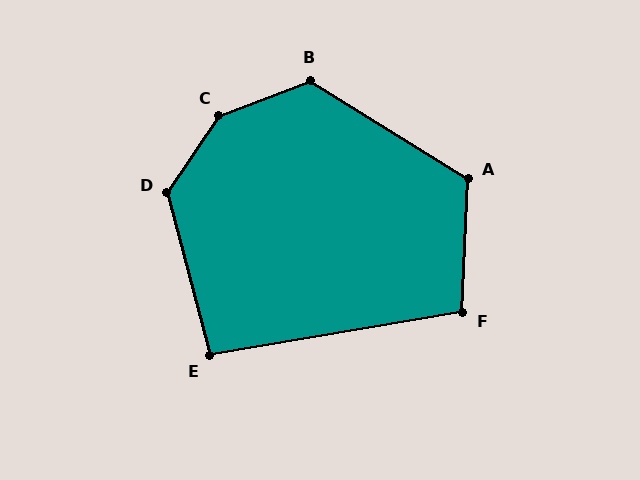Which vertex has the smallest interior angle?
E, at approximately 95 degrees.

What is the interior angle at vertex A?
Approximately 120 degrees (obtuse).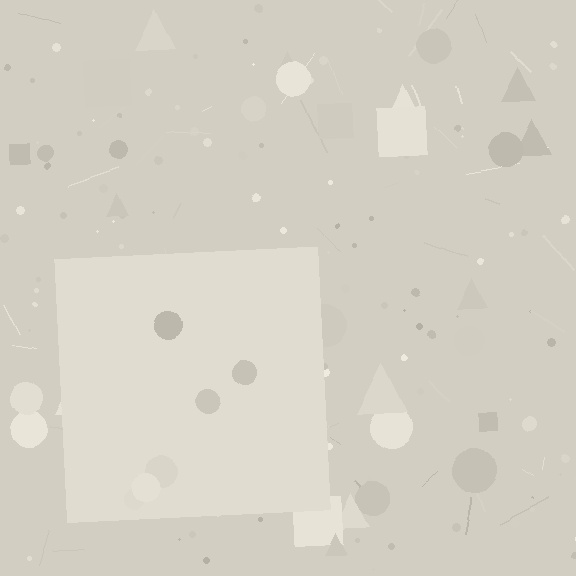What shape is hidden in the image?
A square is hidden in the image.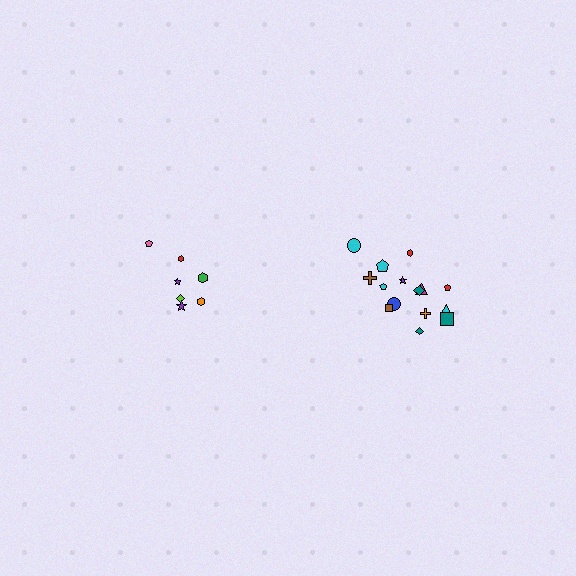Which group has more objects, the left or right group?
The right group.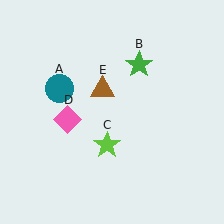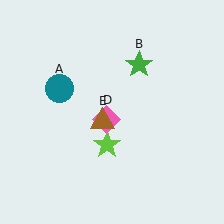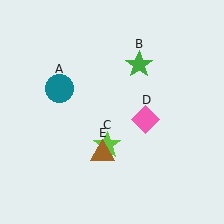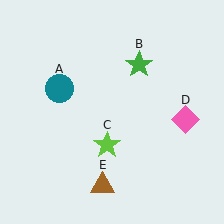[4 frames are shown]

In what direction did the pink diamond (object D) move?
The pink diamond (object D) moved right.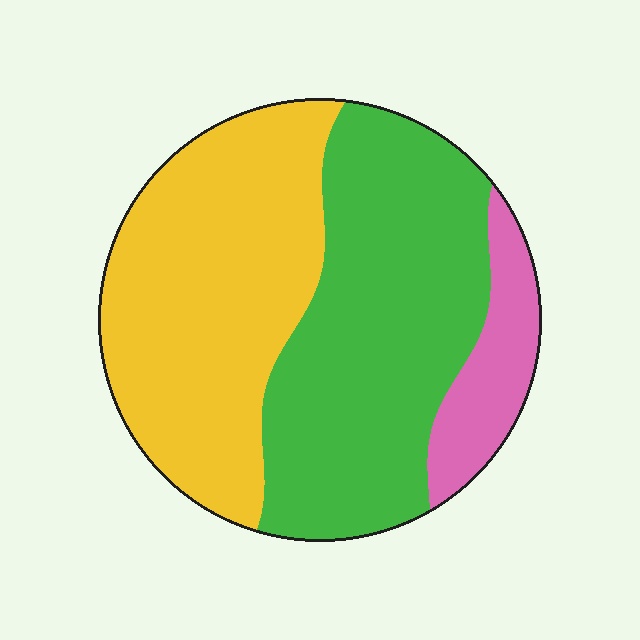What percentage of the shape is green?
Green covers roughly 45% of the shape.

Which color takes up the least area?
Pink, at roughly 10%.